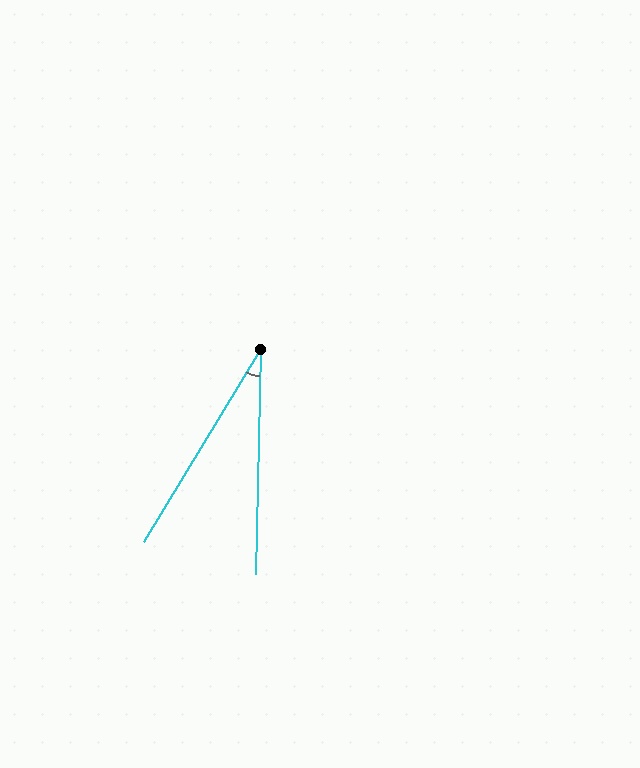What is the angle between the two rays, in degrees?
Approximately 30 degrees.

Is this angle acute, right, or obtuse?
It is acute.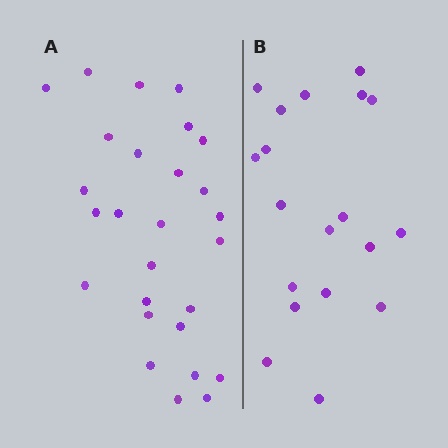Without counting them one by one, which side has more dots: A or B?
Region A (the left region) has more dots.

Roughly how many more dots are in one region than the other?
Region A has roughly 8 or so more dots than region B.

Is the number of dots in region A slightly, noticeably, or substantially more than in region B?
Region A has noticeably more, but not dramatically so. The ratio is roughly 1.4 to 1.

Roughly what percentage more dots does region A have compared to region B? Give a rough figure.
About 40% more.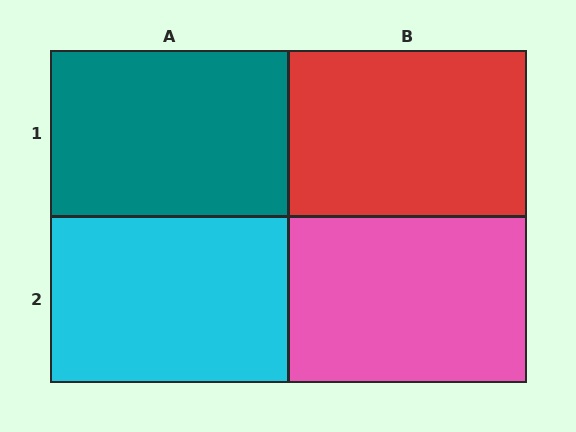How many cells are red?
1 cell is red.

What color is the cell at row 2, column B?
Pink.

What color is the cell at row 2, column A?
Cyan.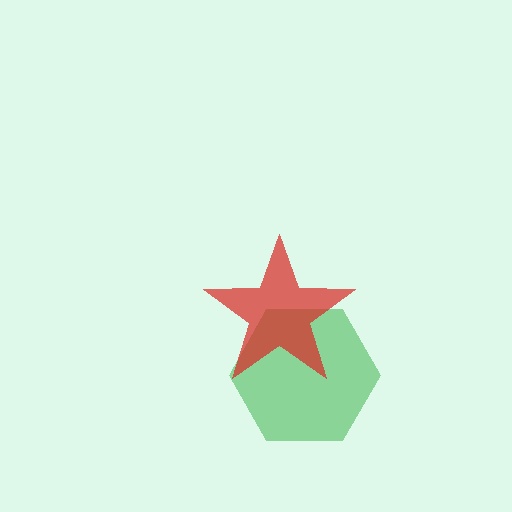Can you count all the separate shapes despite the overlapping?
Yes, there are 2 separate shapes.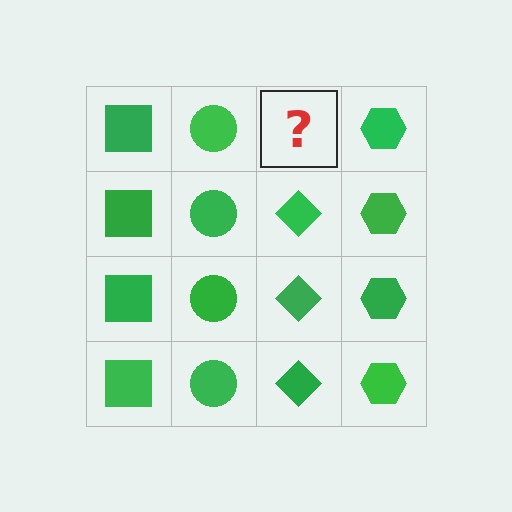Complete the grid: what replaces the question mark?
The question mark should be replaced with a green diamond.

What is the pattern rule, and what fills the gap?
The rule is that each column has a consistent shape. The gap should be filled with a green diamond.